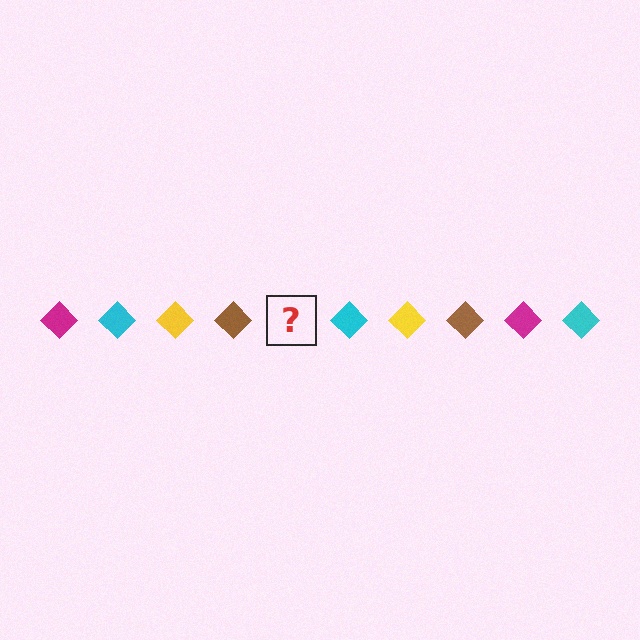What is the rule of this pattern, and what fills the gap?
The rule is that the pattern cycles through magenta, cyan, yellow, brown diamonds. The gap should be filled with a magenta diamond.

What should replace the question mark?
The question mark should be replaced with a magenta diamond.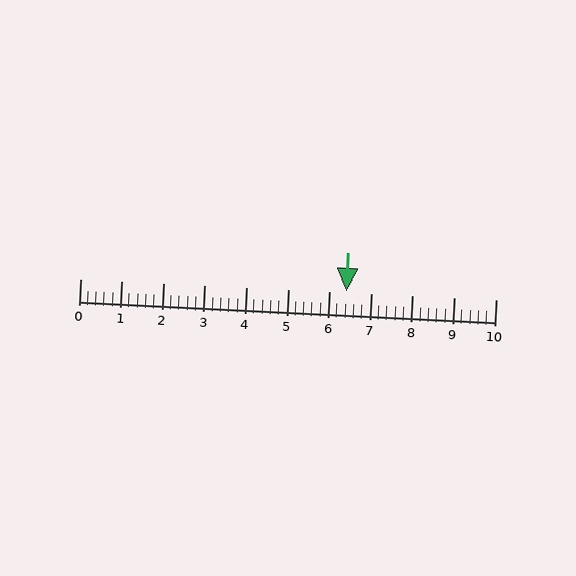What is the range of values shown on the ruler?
The ruler shows values from 0 to 10.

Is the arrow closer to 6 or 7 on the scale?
The arrow is closer to 6.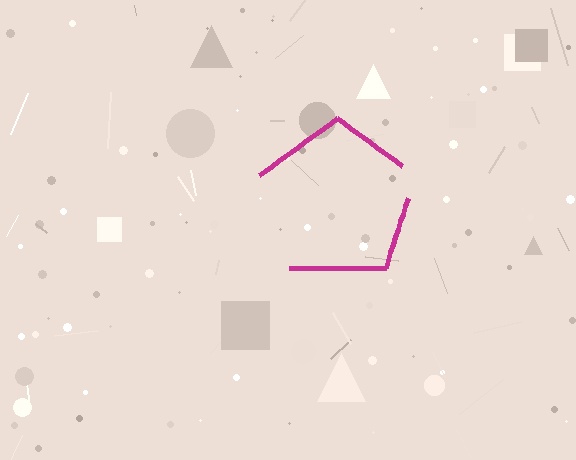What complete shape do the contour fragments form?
The contour fragments form a pentagon.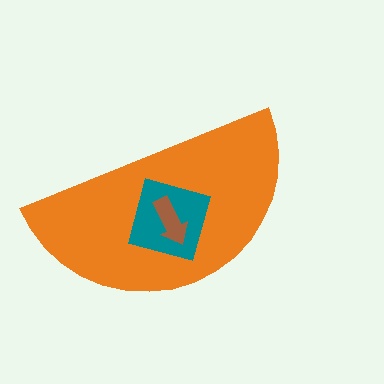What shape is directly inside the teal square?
The brown arrow.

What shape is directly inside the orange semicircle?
The teal square.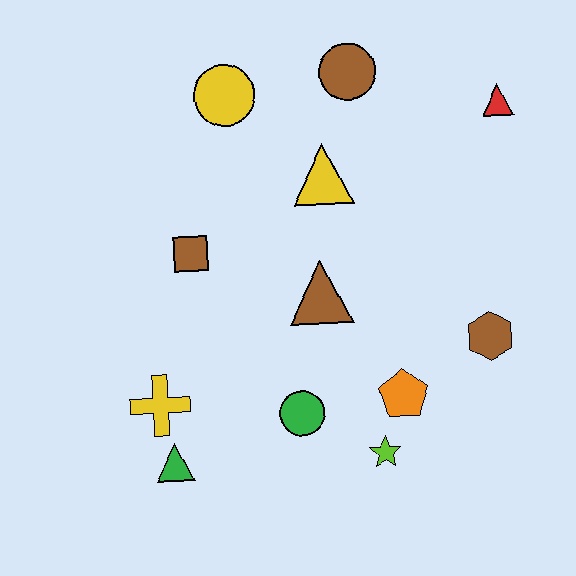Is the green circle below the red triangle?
Yes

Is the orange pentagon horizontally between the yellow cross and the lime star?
No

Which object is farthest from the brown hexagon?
The yellow circle is farthest from the brown hexagon.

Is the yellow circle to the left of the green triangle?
No